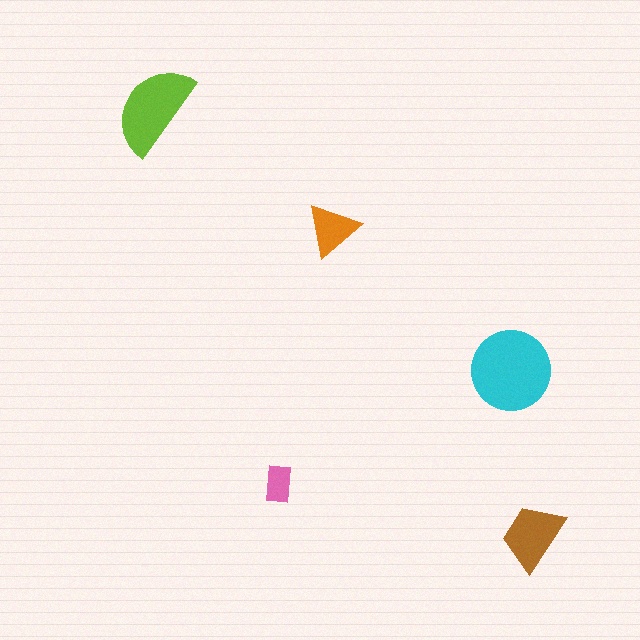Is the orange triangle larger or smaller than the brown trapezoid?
Smaller.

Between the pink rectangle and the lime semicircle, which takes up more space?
The lime semicircle.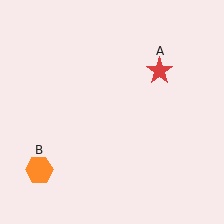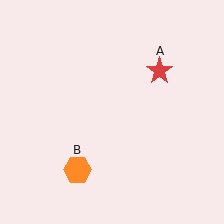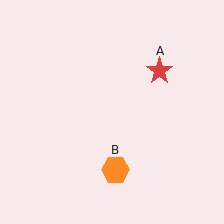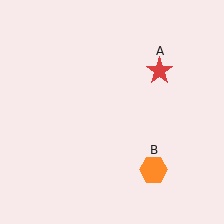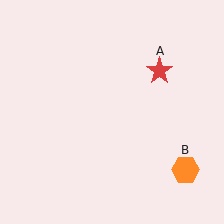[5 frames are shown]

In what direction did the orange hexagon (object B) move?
The orange hexagon (object B) moved right.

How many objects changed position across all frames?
1 object changed position: orange hexagon (object B).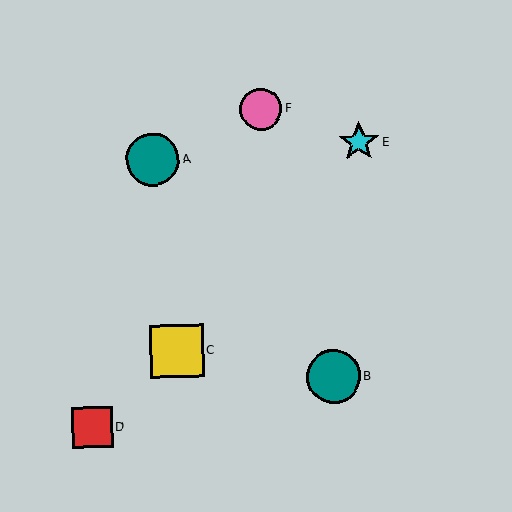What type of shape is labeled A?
Shape A is a teal circle.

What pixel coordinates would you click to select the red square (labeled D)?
Click at (92, 428) to select the red square D.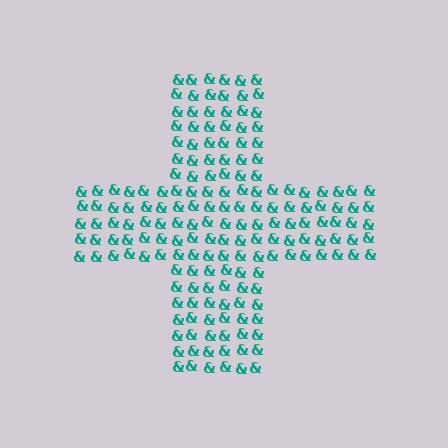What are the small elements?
The small elements are ampersands.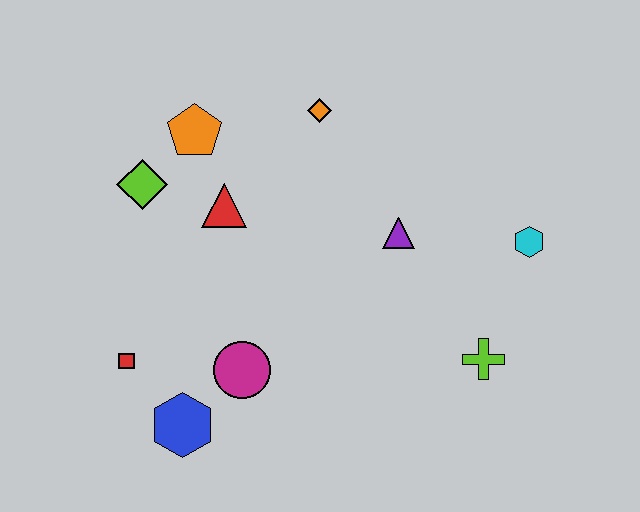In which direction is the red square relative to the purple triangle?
The red square is to the left of the purple triangle.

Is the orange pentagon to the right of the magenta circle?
No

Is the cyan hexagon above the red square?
Yes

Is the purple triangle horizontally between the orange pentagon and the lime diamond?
No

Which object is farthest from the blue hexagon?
The cyan hexagon is farthest from the blue hexagon.